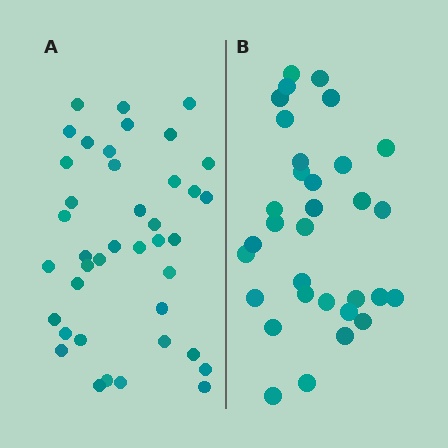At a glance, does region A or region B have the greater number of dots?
Region A (the left region) has more dots.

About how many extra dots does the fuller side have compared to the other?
Region A has roughly 8 or so more dots than region B.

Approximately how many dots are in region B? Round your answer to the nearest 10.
About 30 dots. (The exact count is 32, which rounds to 30.)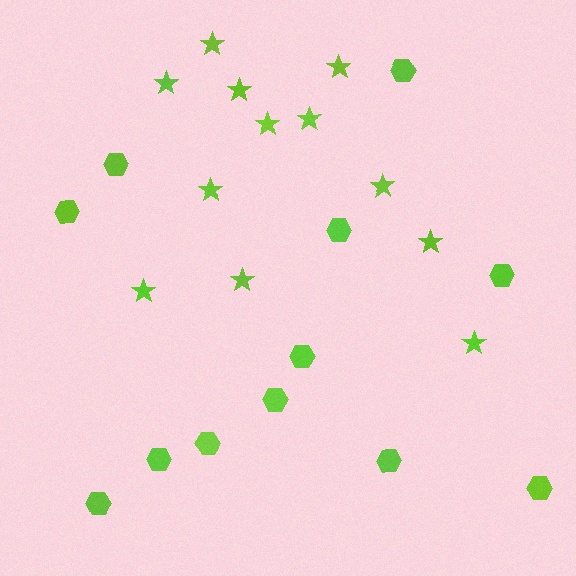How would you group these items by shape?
There are 2 groups: one group of stars (12) and one group of hexagons (12).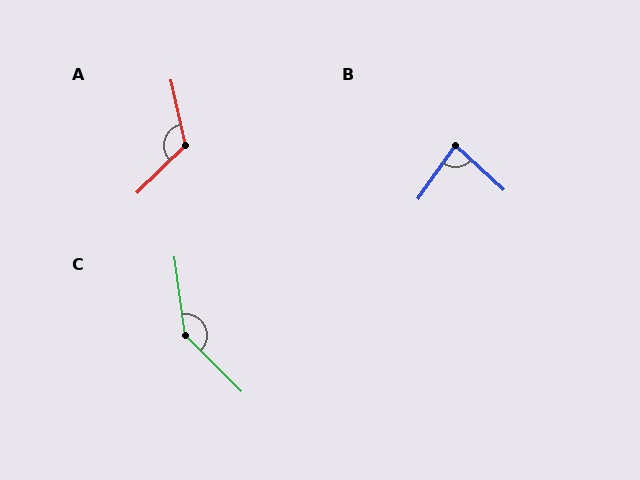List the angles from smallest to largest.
B (83°), A (122°), C (142°).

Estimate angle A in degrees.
Approximately 122 degrees.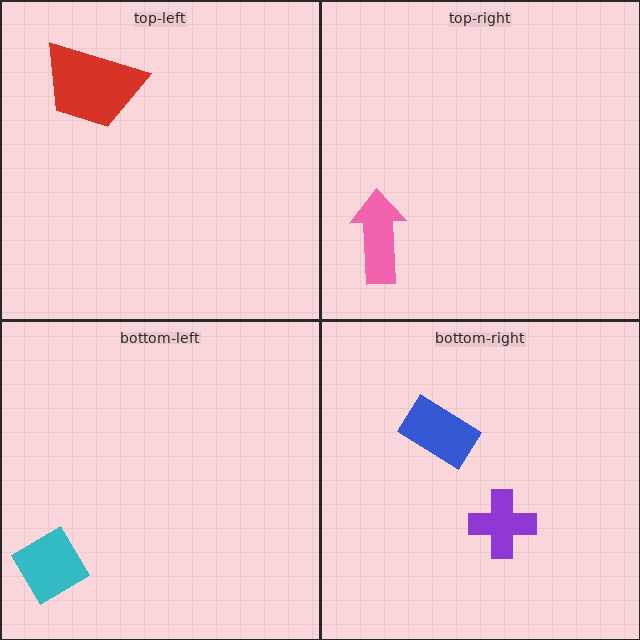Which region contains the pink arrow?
The top-right region.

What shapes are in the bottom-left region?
The cyan diamond.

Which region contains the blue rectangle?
The bottom-right region.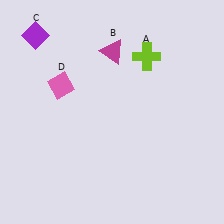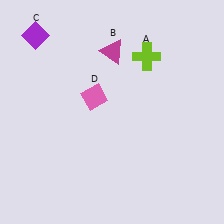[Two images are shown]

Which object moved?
The pink diamond (D) moved right.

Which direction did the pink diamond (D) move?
The pink diamond (D) moved right.